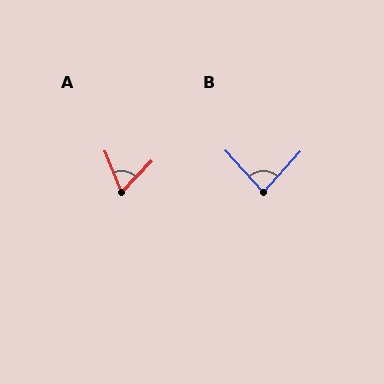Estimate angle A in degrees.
Approximately 65 degrees.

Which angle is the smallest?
A, at approximately 65 degrees.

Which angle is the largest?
B, at approximately 84 degrees.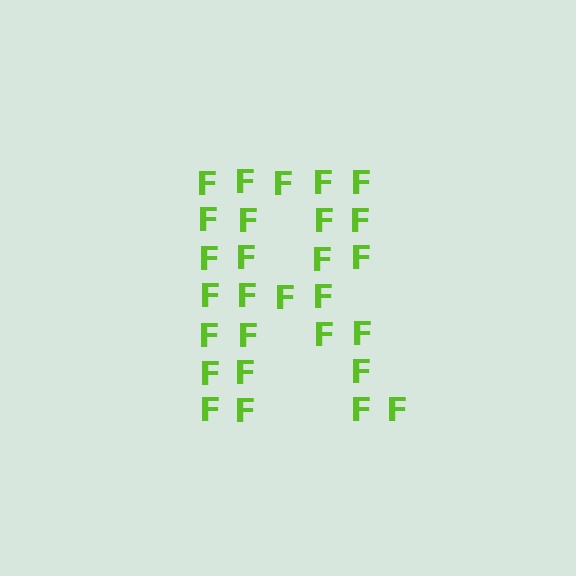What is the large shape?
The large shape is the letter R.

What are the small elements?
The small elements are letter F's.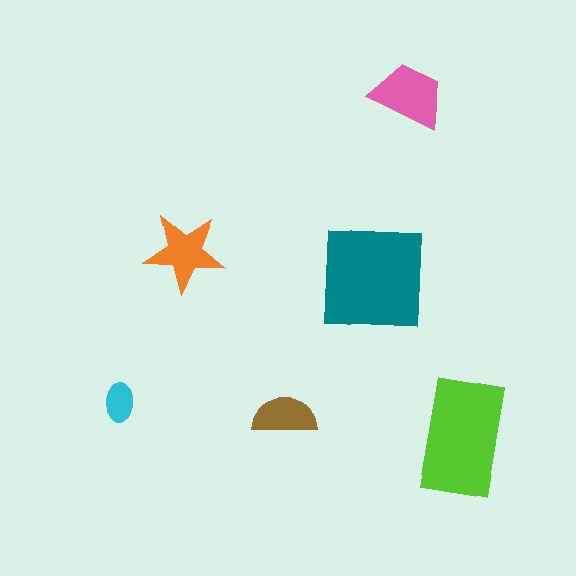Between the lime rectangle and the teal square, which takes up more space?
The teal square.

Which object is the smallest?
The cyan ellipse.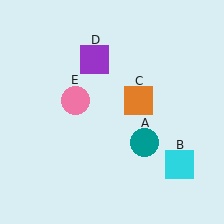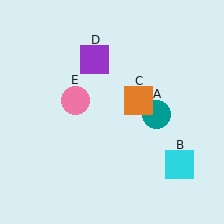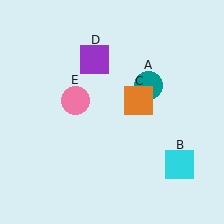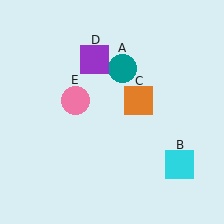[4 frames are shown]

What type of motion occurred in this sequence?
The teal circle (object A) rotated counterclockwise around the center of the scene.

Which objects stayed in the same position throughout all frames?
Cyan square (object B) and orange square (object C) and purple square (object D) and pink circle (object E) remained stationary.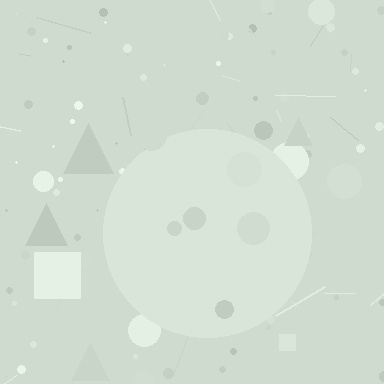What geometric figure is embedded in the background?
A circle is embedded in the background.